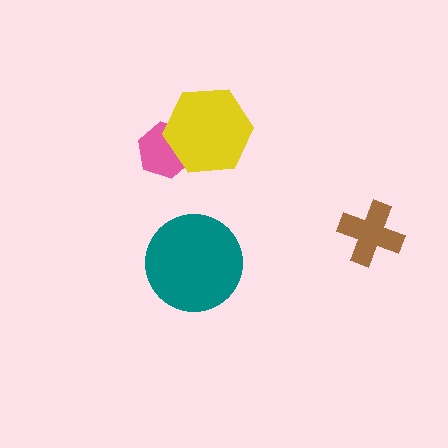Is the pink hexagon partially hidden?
Yes, it is partially covered by another shape.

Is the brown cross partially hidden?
No, no other shape covers it.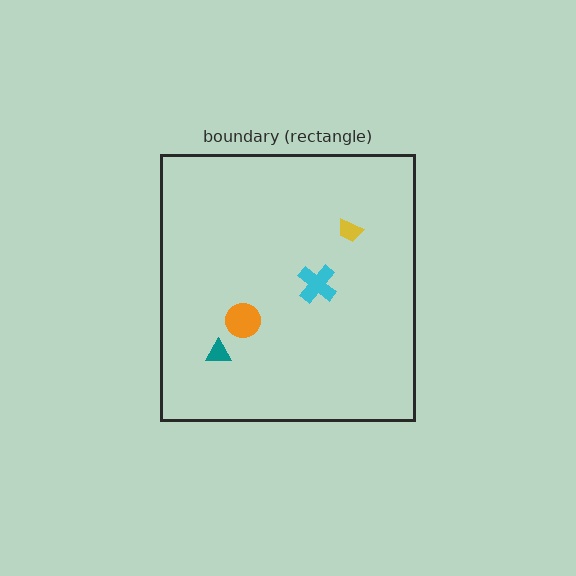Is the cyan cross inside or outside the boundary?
Inside.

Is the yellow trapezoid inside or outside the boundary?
Inside.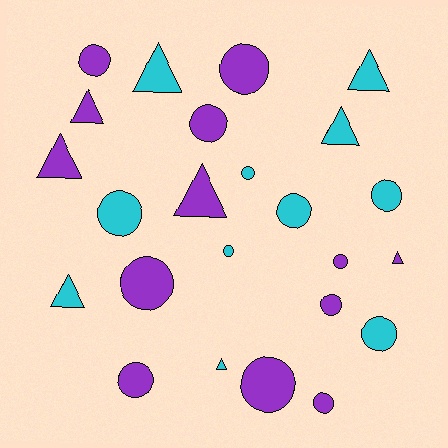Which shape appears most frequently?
Circle, with 15 objects.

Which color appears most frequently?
Purple, with 13 objects.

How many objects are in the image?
There are 24 objects.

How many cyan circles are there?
There are 6 cyan circles.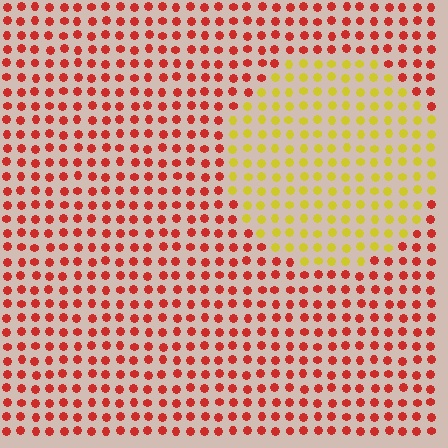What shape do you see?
I see a circle.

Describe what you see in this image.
The image is filled with small red elements in a uniform arrangement. A circle-shaped region is visible where the elements are tinted to a slightly different hue, forming a subtle color boundary.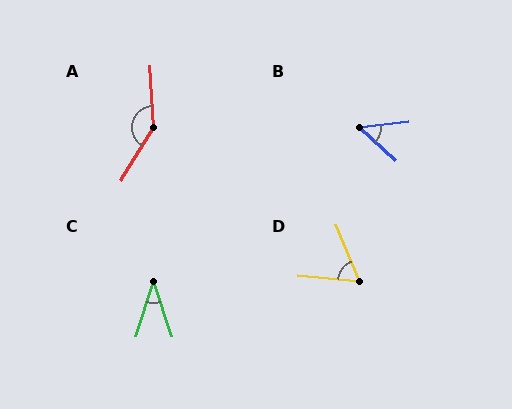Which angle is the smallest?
C, at approximately 37 degrees.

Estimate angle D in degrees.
Approximately 63 degrees.